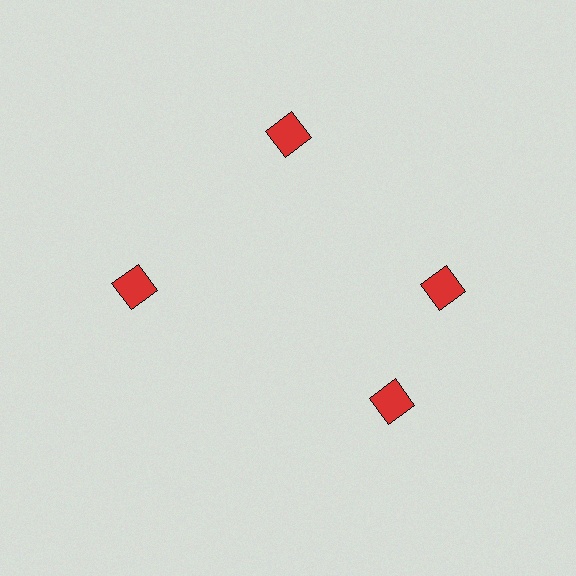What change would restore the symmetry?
The symmetry would be restored by rotating it back into even spacing with its neighbors so that all 4 diamonds sit at equal angles and equal distance from the center.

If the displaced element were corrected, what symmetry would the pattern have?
It would have 4-fold rotational symmetry — the pattern would map onto itself every 90 degrees.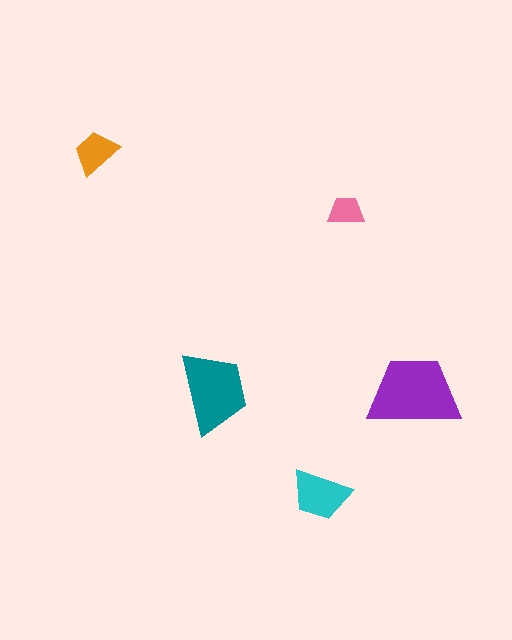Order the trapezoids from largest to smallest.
the purple one, the teal one, the cyan one, the orange one, the pink one.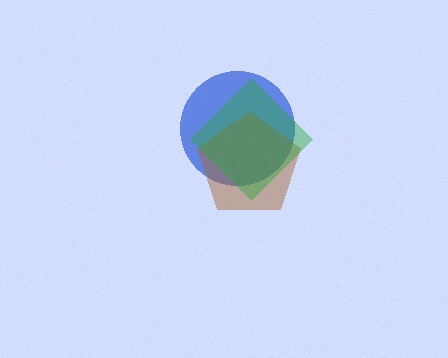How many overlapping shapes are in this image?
There are 3 overlapping shapes in the image.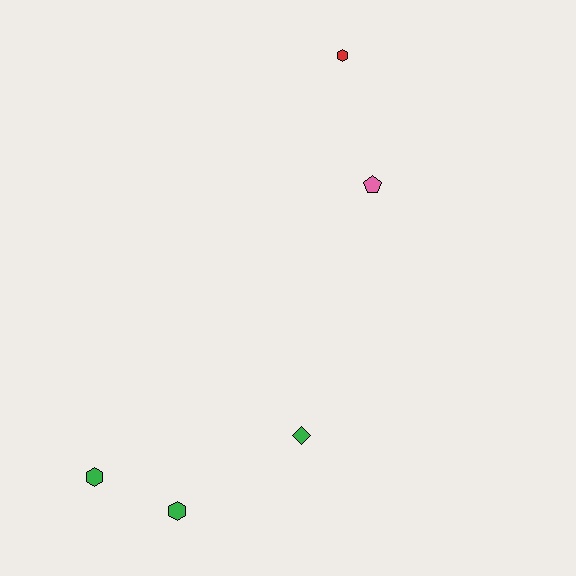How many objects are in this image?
There are 5 objects.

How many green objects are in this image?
There are 3 green objects.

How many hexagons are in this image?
There are 3 hexagons.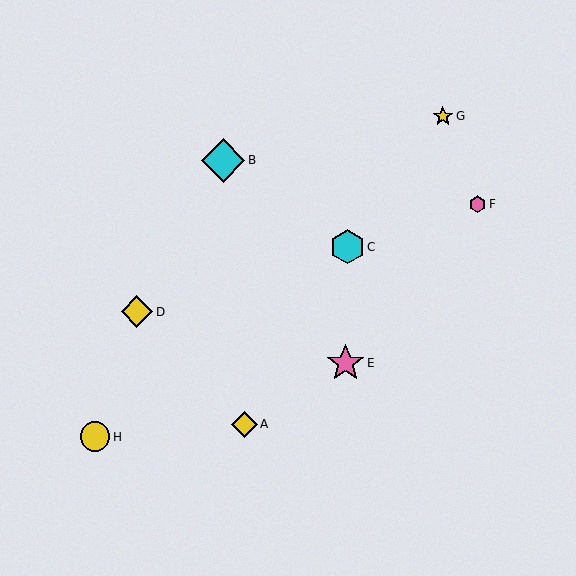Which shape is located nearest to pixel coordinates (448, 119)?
The yellow star (labeled G) at (443, 116) is nearest to that location.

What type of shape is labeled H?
Shape H is a yellow circle.